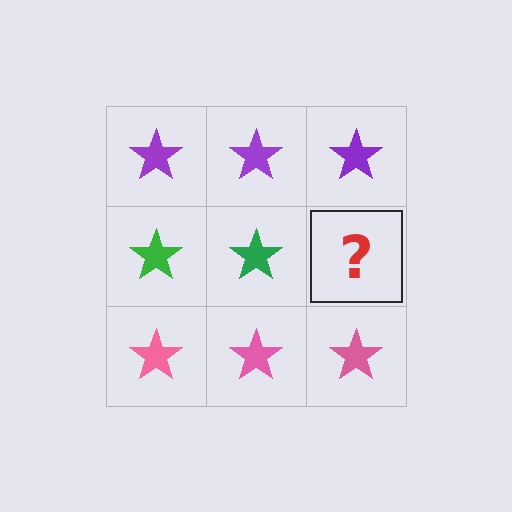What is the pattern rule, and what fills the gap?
The rule is that each row has a consistent color. The gap should be filled with a green star.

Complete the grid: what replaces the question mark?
The question mark should be replaced with a green star.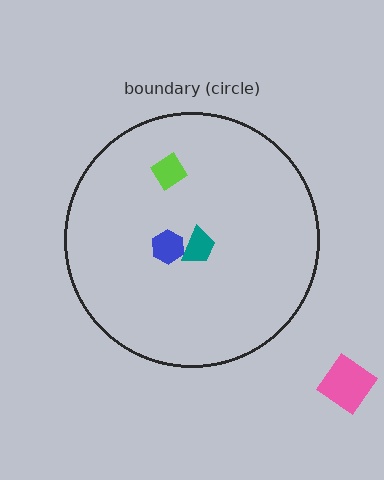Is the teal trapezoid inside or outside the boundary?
Inside.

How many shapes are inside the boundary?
3 inside, 1 outside.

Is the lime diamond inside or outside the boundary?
Inside.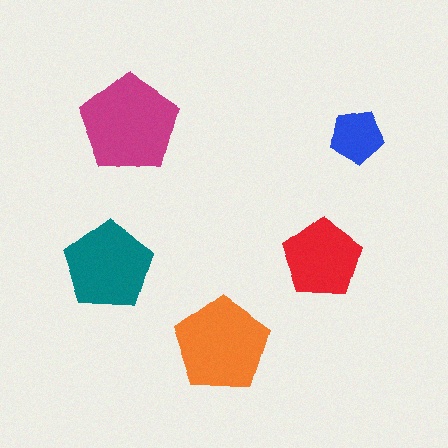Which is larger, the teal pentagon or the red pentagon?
The teal one.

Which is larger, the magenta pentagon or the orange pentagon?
The magenta one.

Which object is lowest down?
The orange pentagon is bottommost.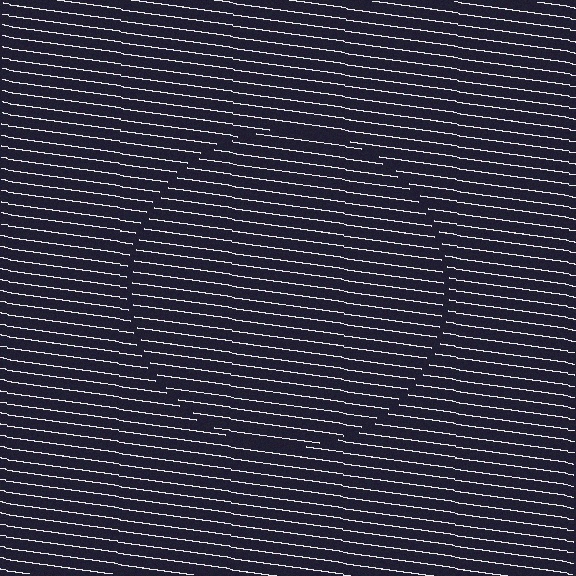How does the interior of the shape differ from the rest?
The interior of the shape contains the same grating, shifted by half a period — the contour is defined by the phase discontinuity where line-ends from the inner and outer gratings abut.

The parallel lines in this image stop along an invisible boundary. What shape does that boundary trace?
An illusory circle. The interior of the shape contains the same grating, shifted by half a period — the contour is defined by the phase discontinuity where line-ends from the inner and outer gratings abut.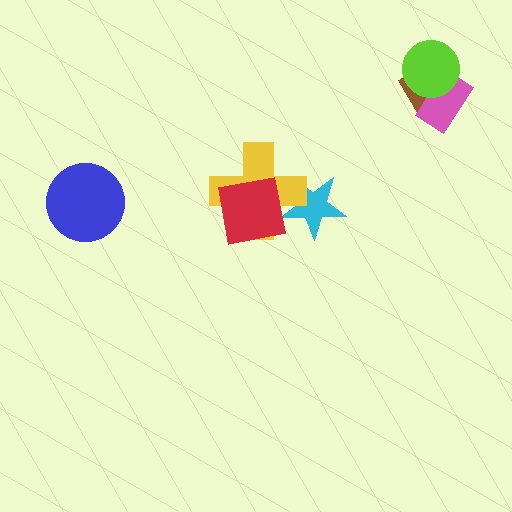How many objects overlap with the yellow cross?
2 objects overlap with the yellow cross.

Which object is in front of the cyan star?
The yellow cross is in front of the cyan star.